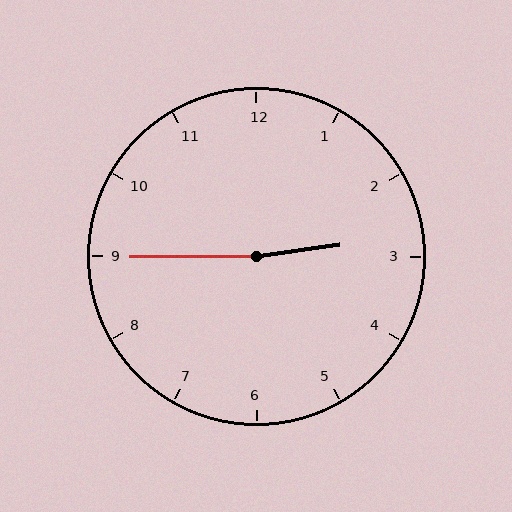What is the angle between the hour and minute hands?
Approximately 172 degrees.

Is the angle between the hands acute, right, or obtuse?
It is obtuse.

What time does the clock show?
2:45.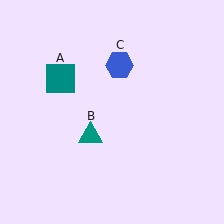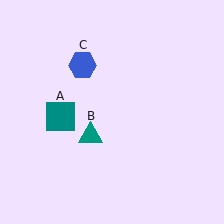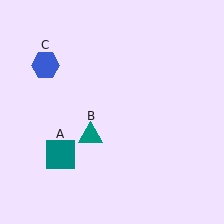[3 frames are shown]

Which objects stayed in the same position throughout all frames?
Teal triangle (object B) remained stationary.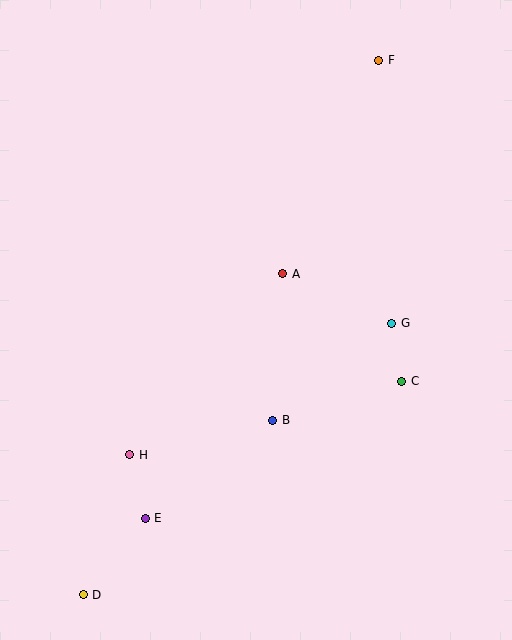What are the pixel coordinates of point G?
Point G is at (391, 323).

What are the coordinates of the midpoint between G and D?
The midpoint between G and D is at (237, 459).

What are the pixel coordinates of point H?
Point H is at (130, 455).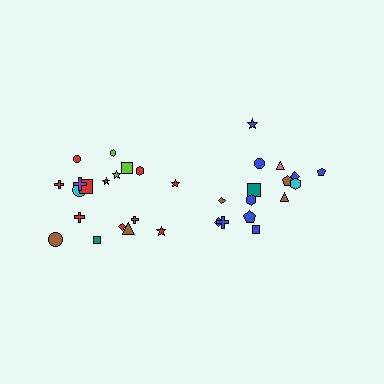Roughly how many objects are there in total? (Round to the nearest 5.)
Roughly 35 objects in total.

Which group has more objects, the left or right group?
The left group.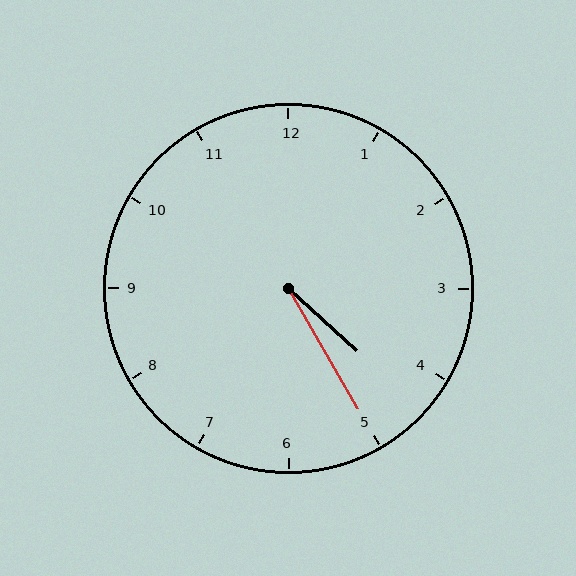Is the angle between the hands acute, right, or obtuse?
It is acute.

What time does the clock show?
4:25.